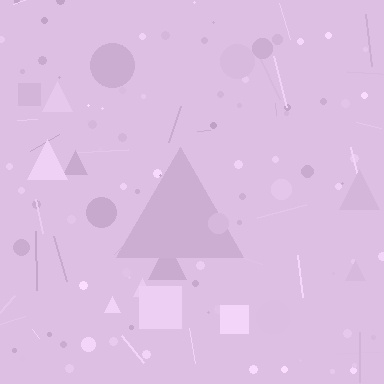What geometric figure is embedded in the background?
A triangle is embedded in the background.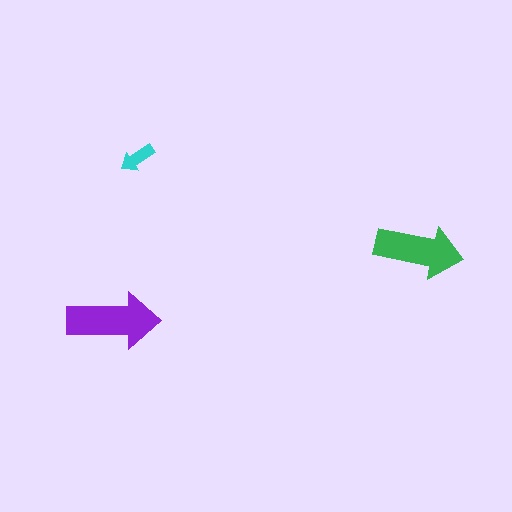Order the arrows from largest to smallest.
the purple one, the green one, the cyan one.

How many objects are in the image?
There are 3 objects in the image.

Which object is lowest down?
The purple arrow is bottommost.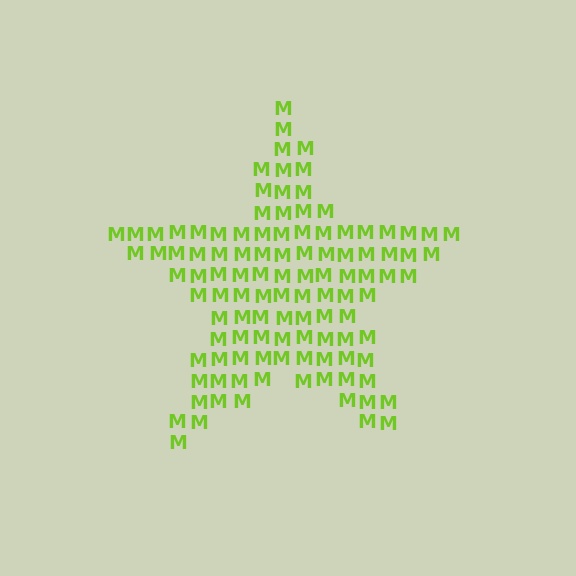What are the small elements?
The small elements are letter M's.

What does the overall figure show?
The overall figure shows a star.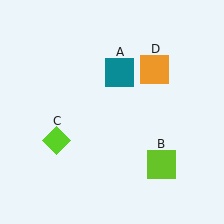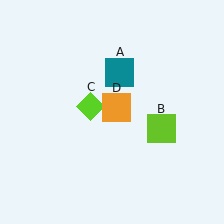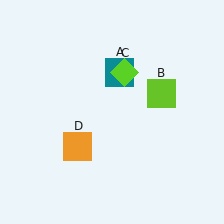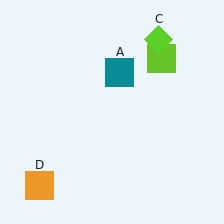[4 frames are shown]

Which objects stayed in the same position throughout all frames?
Teal square (object A) remained stationary.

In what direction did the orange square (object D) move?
The orange square (object D) moved down and to the left.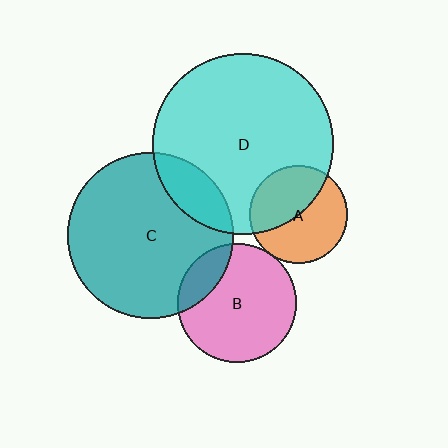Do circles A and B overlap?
Yes.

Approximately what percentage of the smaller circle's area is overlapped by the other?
Approximately 5%.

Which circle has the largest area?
Circle D (cyan).